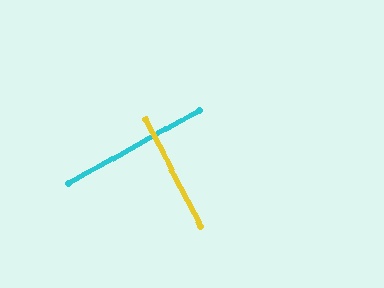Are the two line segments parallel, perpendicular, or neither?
Perpendicular — they meet at approximately 89°.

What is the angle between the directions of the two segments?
Approximately 89 degrees.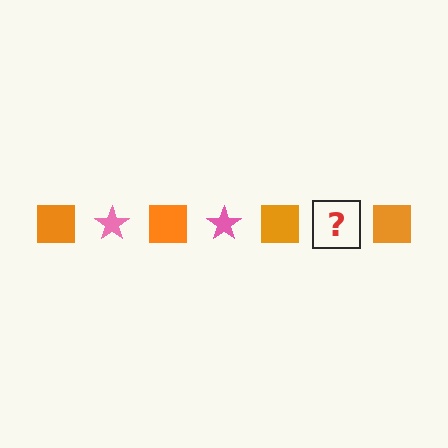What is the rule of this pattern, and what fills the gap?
The rule is that the pattern alternates between orange square and pink star. The gap should be filled with a pink star.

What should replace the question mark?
The question mark should be replaced with a pink star.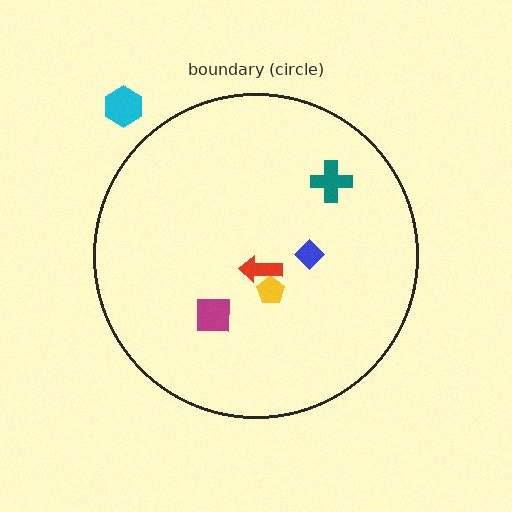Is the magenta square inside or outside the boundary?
Inside.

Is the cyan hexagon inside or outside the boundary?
Outside.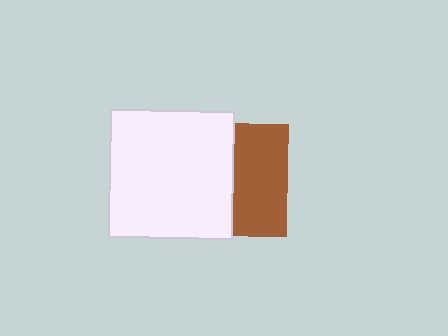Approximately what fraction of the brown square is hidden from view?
Roughly 52% of the brown square is hidden behind the white rectangle.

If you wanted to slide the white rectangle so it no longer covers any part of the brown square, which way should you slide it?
Slide it left — that is the most direct way to separate the two shapes.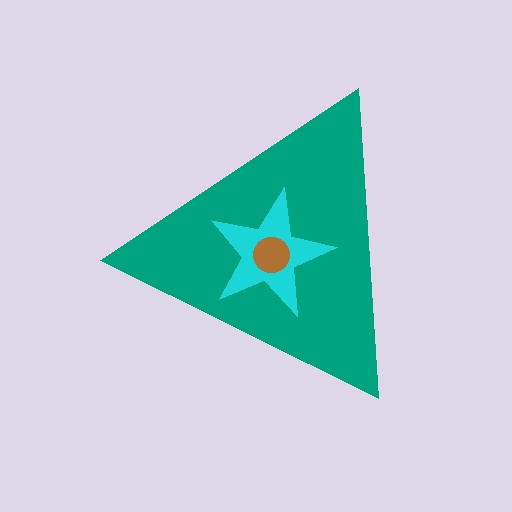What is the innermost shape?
The brown circle.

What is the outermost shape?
The teal triangle.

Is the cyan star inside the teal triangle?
Yes.